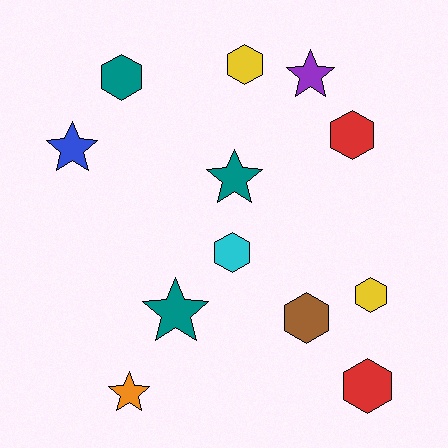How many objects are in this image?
There are 12 objects.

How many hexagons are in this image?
There are 7 hexagons.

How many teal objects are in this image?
There are 3 teal objects.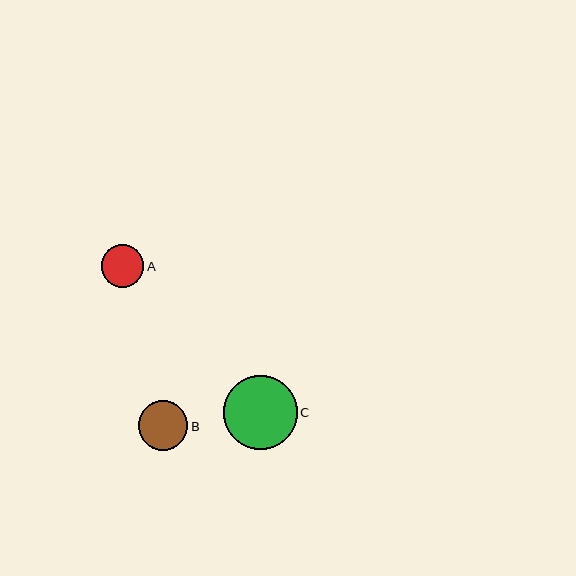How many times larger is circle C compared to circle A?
Circle C is approximately 1.7 times the size of circle A.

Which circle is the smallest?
Circle A is the smallest with a size of approximately 42 pixels.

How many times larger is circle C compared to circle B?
Circle C is approximately 1.5 times the size of circle B.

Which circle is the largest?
Circle C is the largest with a size of approximately 74 pixels.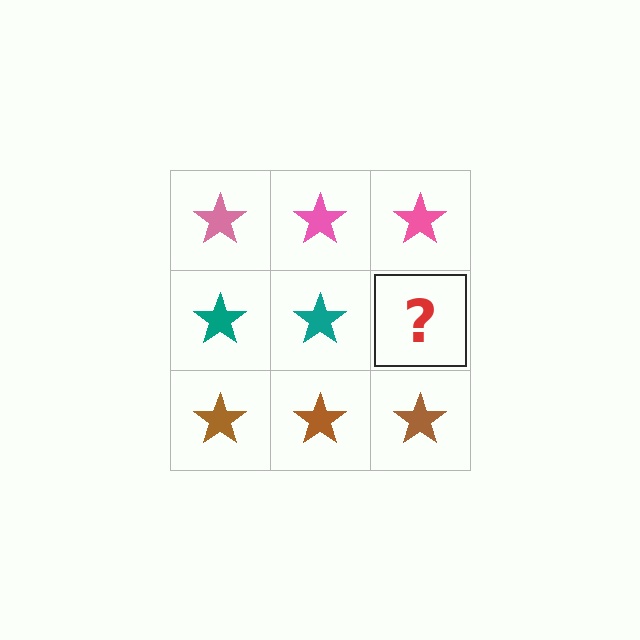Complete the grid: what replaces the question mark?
The question mark should be replaced with a teal star.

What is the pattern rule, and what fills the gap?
The rule is that each row has a consistent color. The gap should be filled with a teal star.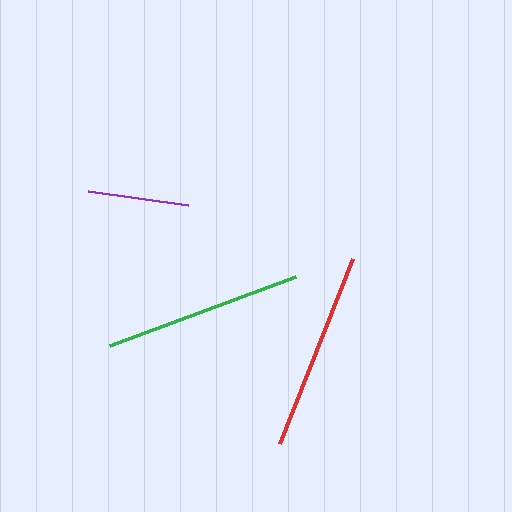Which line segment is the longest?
The red line is the longest at approximately 198 pixels.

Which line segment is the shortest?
The purple line is the shortest at approximately 101 pixels.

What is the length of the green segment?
The green segment is approximately 198 pixels long.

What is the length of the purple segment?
The purple segment is approximately 101 pixels long.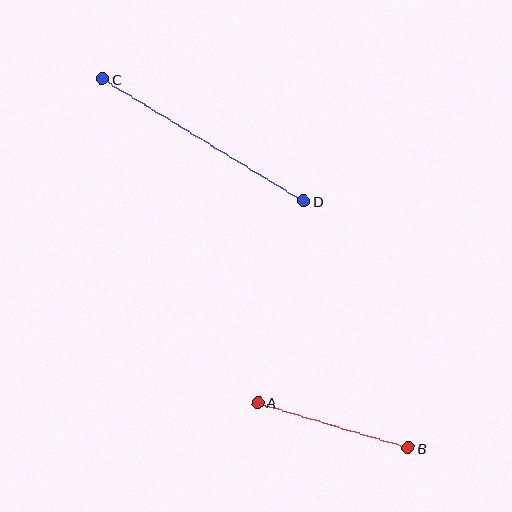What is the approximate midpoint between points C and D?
The midpoint is at approximately (203, 140) pixels.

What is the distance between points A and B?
The distance is approximately 157 pixels.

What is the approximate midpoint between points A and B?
The midpoint is at approximately (333, 425) pixels.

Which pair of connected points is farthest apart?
Points C and D are farthest apart.